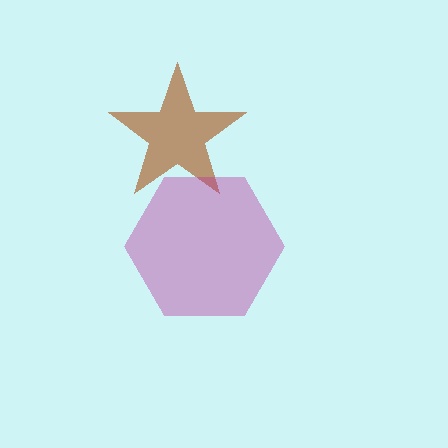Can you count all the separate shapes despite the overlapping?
Yes, there are 2 separate shapes.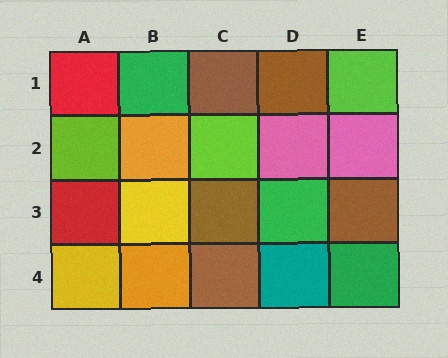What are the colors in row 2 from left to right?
Lime, orange, lime, pink, pink.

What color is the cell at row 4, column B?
Orange.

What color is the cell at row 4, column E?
Green.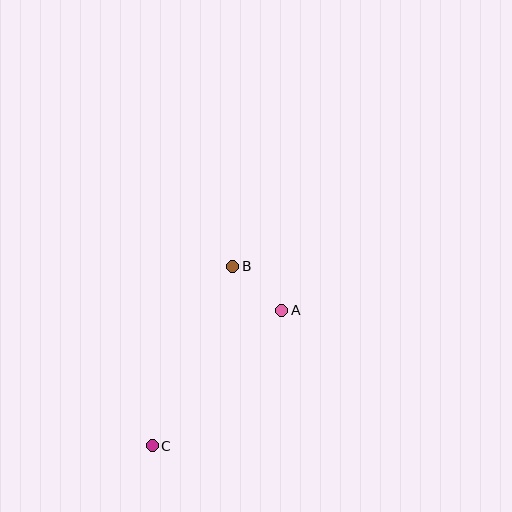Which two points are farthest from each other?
Points B and C are farthest from each other.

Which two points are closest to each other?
Points A and B are closest to each other.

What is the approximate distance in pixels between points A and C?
The distance between A and C is approximately 187 pixels.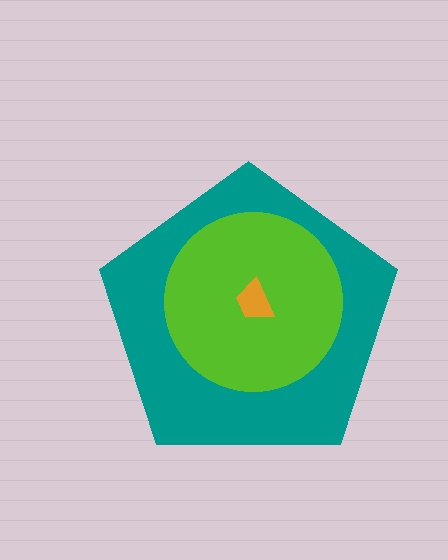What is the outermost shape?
The teal pentagon.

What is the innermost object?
The orange trapezoid.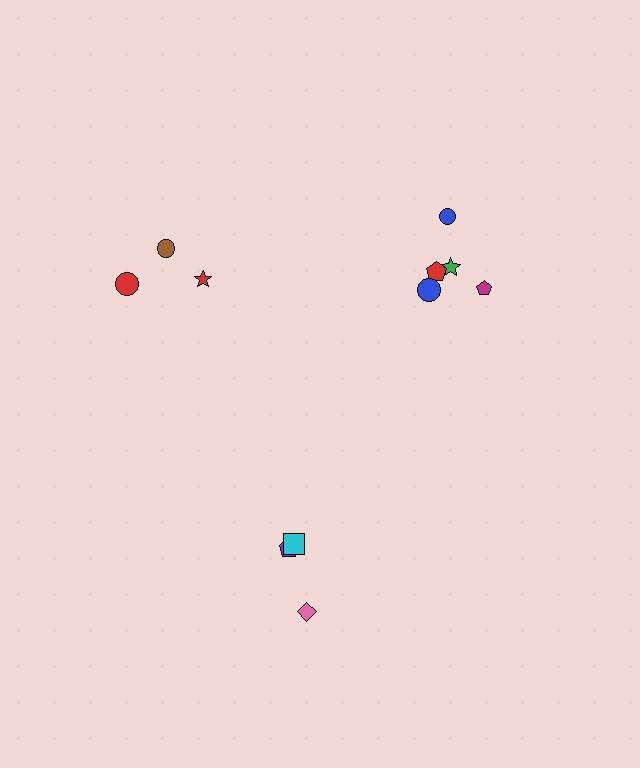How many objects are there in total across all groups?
There are 11 objects.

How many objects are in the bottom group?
There are 3 objects.